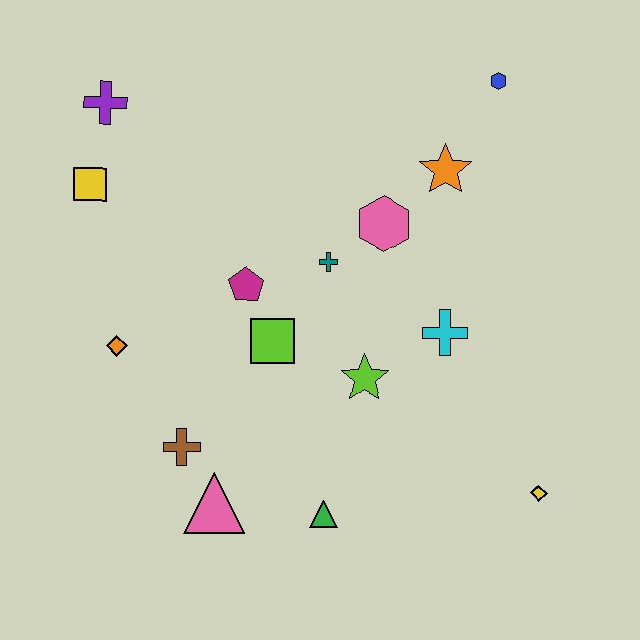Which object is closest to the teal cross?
The pink hexagon is closest to the teal cross.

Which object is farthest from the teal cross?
The yellow diamond is farthest from the teal cross.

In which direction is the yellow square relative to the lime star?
The yellow square is to the left of the lime star.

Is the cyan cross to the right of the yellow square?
Yes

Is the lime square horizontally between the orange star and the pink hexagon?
No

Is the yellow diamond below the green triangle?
No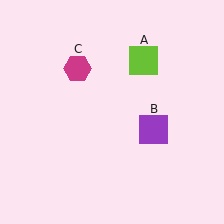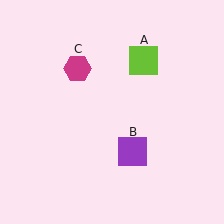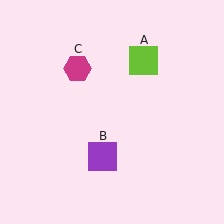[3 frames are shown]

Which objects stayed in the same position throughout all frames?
Lime square (object A) and magenta hexagon (object C) remained stationary.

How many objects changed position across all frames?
1 object changed position: purple square (object B).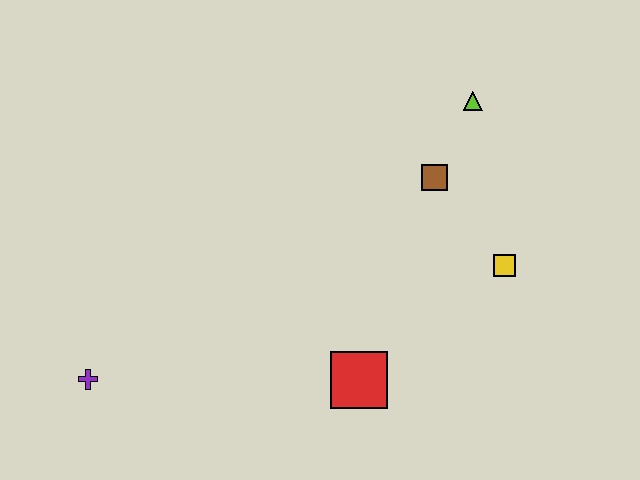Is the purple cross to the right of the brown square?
No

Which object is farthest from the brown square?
The purple cross is farthest from the brown square.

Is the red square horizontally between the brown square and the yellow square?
No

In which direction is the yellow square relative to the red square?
The yellow square is to the right of the red square.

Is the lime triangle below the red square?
No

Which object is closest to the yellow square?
The brown square is closest to the yellow square.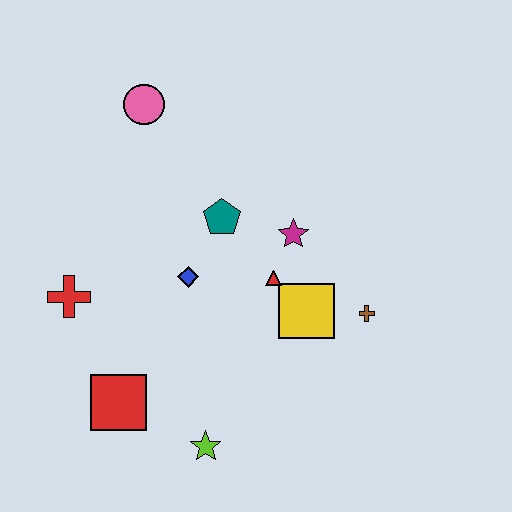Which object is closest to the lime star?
The red square is closest to the lime star.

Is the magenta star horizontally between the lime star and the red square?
No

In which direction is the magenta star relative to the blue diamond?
The magenta star is to the right of the blue diamond.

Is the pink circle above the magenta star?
Yes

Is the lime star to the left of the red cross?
No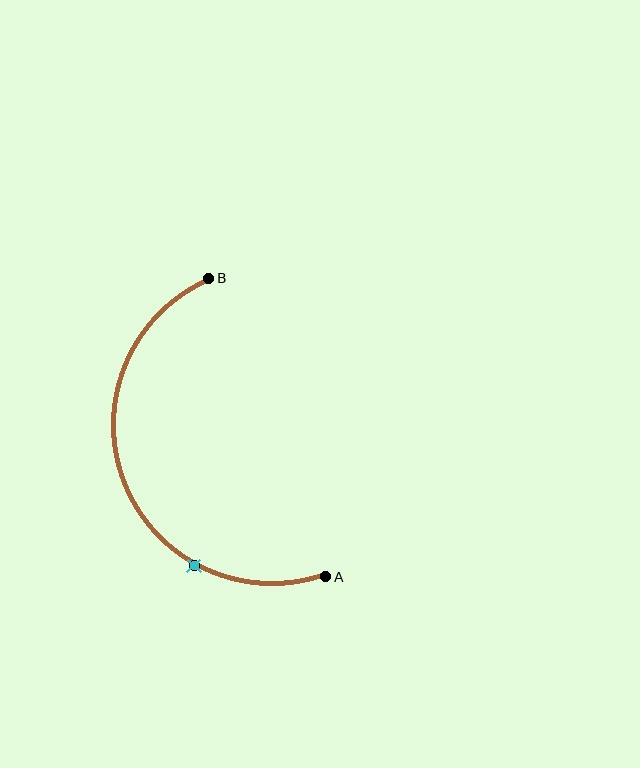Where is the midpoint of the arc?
The arc midpoint is the point on the curve farthest from the straight line joining A and B. It sits to the left of that line.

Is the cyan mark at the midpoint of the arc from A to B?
No. The cyan mark lies on the arc but is closer to endpoint A. The arc midpoint would be at the point on the curve equidistant along the arc from both A and B.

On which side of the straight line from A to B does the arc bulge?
The arc bulges to the left of the straight line connecting A and B.